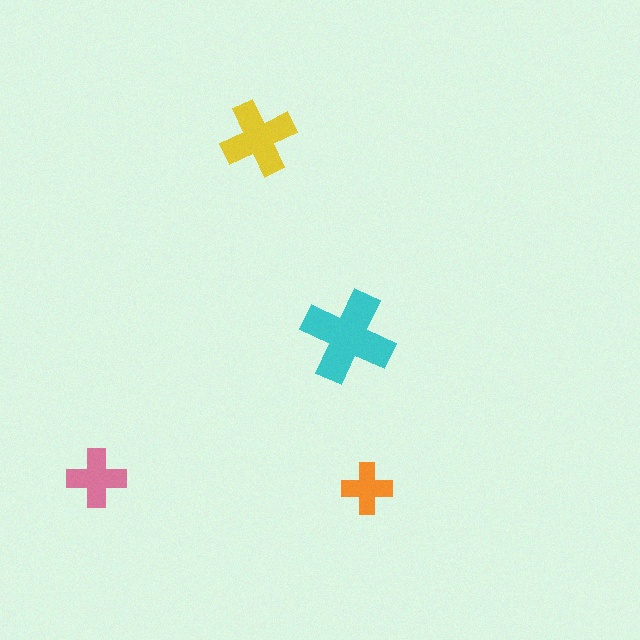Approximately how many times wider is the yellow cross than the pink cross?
About 1.5 times wider.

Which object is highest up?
The yellow cross is topmost.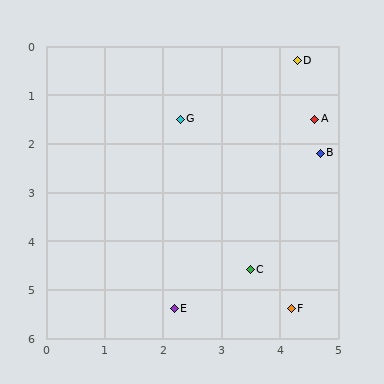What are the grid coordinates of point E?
Point E is at approximately (2.2, 5.4).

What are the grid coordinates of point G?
Point G is at approximately (2.3, 1.5).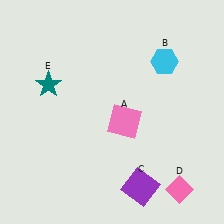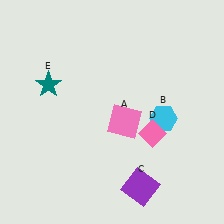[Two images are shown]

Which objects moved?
The objects that moved are: the cyan hexagon (B), the pink diamond (D).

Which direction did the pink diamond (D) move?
The pink diamond (D) moved up.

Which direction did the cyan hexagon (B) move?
The cyan hexagon (B) moved down.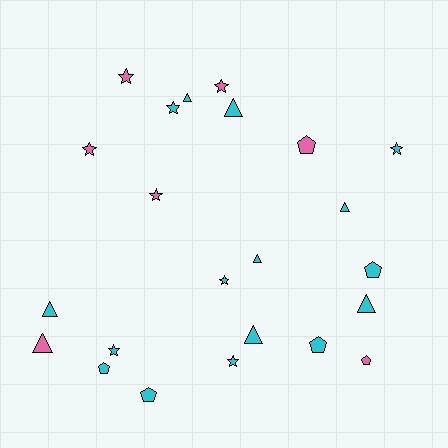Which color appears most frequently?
Cyan, with 16 objects.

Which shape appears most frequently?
Star, with 9 objects.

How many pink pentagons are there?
There are 2 pink pentagons.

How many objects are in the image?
There are 23 objects.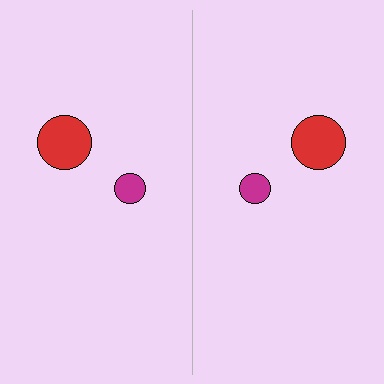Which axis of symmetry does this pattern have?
The pattern has a vertical axis of symmetry running through the center of the image.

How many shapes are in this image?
There are 4 shapes in this image.